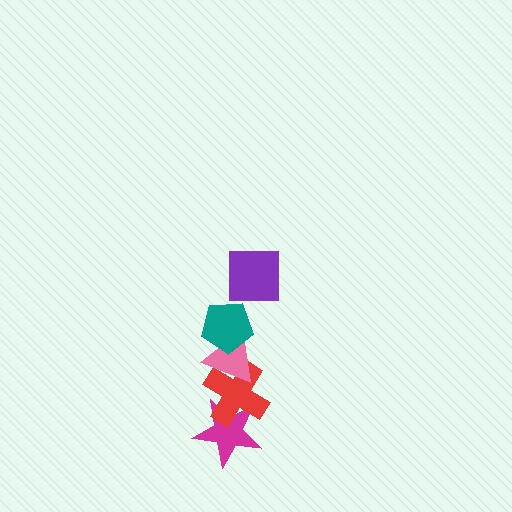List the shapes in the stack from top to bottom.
From top to bottom: the purple square, the teal pentagon, the pink triangle, the red cross, the magenta star.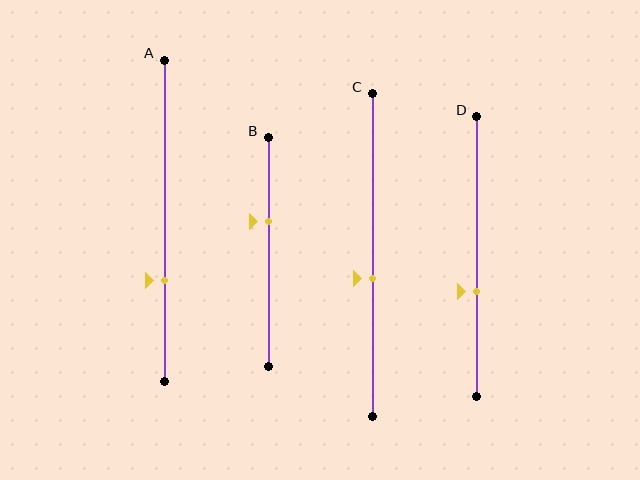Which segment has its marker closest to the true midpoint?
Segment C has its marker closest to the true midpoint.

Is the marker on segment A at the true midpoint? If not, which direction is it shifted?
No, the marker on segment A is shifted downward by about 19% of the segment length.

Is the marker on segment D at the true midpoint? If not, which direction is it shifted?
No, the marker on segment D is shifted downward by about 12% of the segment length.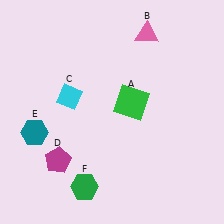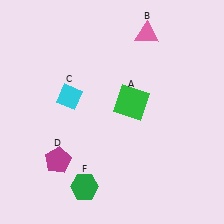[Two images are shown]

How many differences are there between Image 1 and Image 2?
There is 1 difference between the two images.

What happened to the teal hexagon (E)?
The teal hexagon (E) was removed in Image 2. It was in the bottom-left area of Image 1.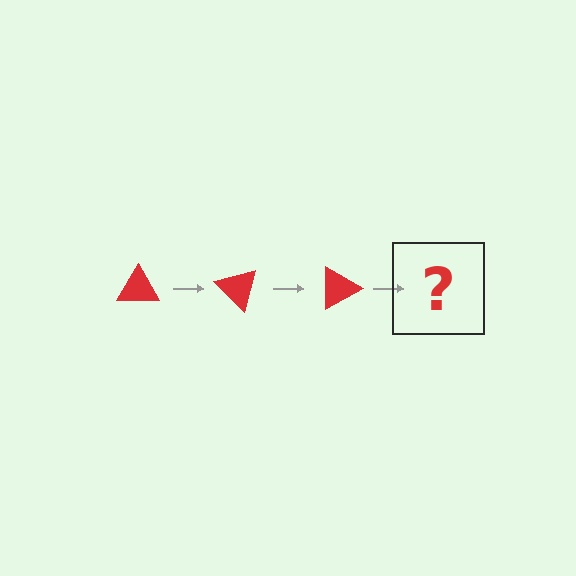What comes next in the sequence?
The next element should be a red triangle rotated 135 degrees.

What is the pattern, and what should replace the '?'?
The pattern is that the triangle rotates 45 degrees each step. The '?' should be a red triangle rotated 135 degrees.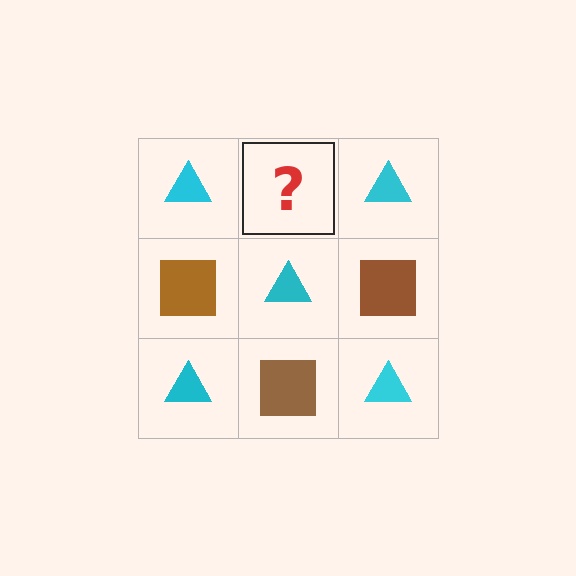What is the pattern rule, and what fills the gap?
The rule is that it alternates cyan triangle and brown square in a checkerboard pattern. The gap should be filled with a brown square.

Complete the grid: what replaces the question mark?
The question mark should be replaced with a brown square.